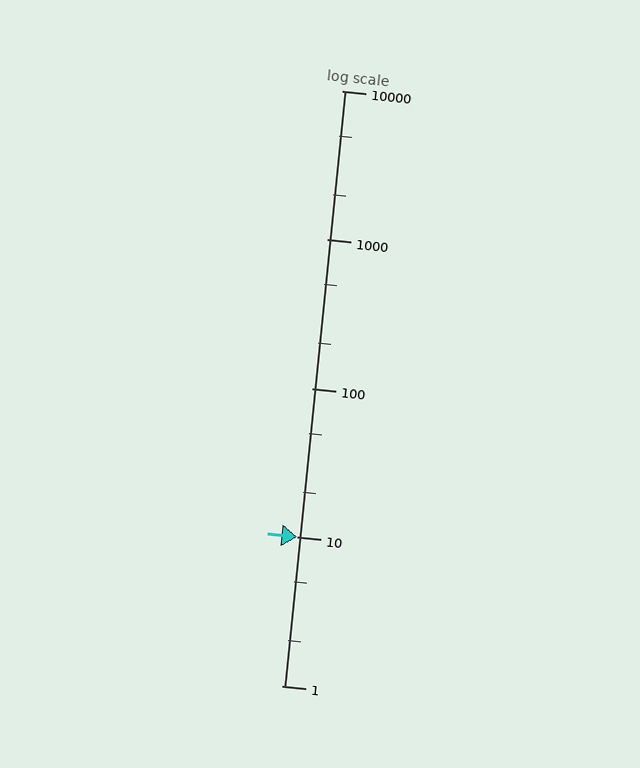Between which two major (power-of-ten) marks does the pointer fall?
The pointer is between 10 and 100.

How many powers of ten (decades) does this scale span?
The scale spans 4 decades, from 1 to 10000.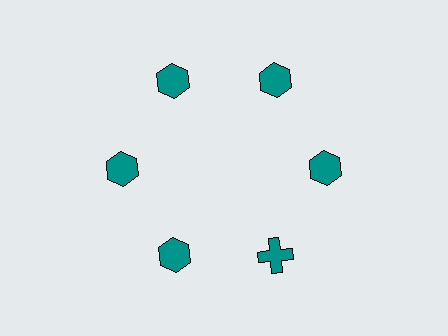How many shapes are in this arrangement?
There are 6 shapes arranged in a ring pattern.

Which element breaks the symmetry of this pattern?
The teal cross at roughly the 5 o'clock position breaks the symmetry. All other shapes are teal hexagons.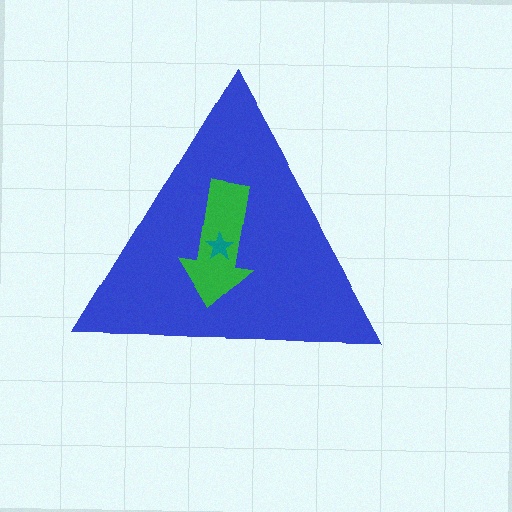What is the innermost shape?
The teal star.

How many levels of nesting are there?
3.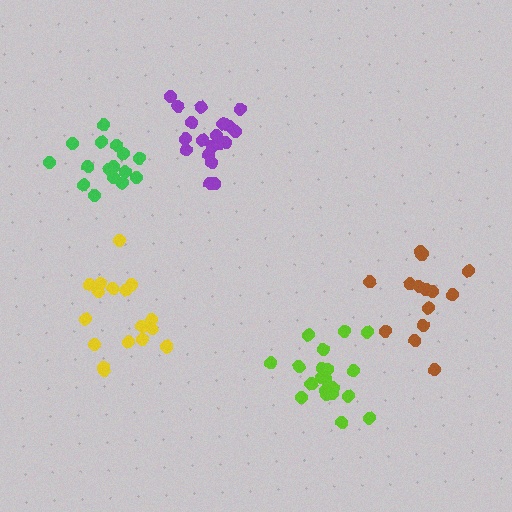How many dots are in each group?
Group 1: 20 dots, Group 2: 17 dots, Group 3: 14 dots, Group 4: 16 dots, Group 5: 20 dots (87 total).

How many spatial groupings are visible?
There are 5 spatial groupings.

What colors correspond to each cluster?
The clusters are colored: purple, yellow, brown, green, lime.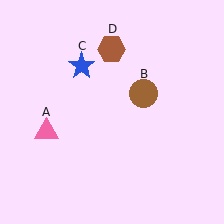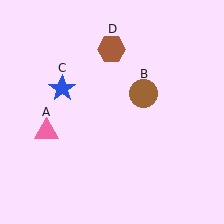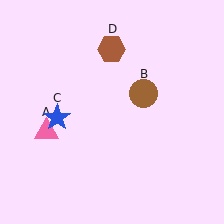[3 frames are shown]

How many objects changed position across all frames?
1 object changed position: blue star (object C).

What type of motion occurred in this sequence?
The blue star (object C) rotated counterclockwise around the center of the scene.